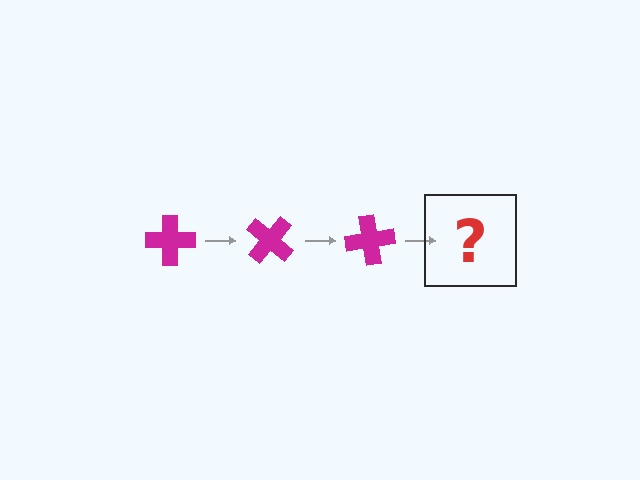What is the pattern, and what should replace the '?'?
The pattern is that the cross rotates 40 degrees each step. The '?' should be a magenta cross rotated 120 degrees.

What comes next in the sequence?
The next element should be a magenta cross rotated 120 degrees.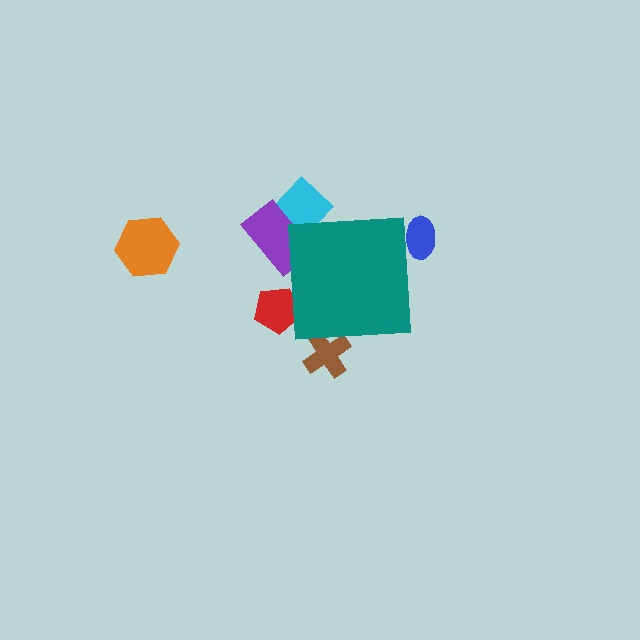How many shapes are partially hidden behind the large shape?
5 shapes are partially hidden.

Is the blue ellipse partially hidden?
Yes, the blue ellipse is partially hidden behind the teal square.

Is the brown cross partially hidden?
Yes, the brown cross is partially hidden behind the teal square.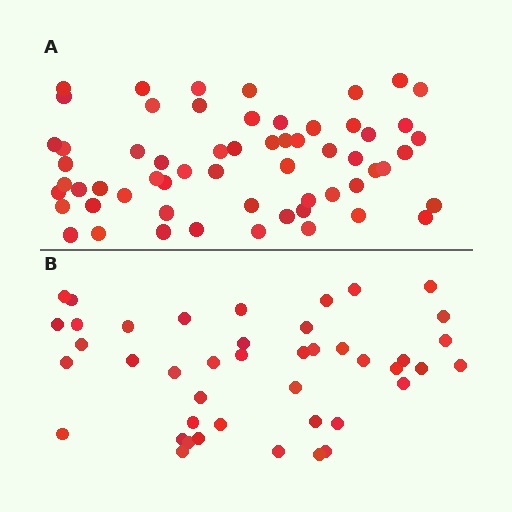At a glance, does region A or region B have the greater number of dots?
Region A (the top region) has more dots.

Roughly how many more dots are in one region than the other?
Region A has approximately 15 more dots than region B.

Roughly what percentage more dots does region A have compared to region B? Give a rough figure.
About 40% more.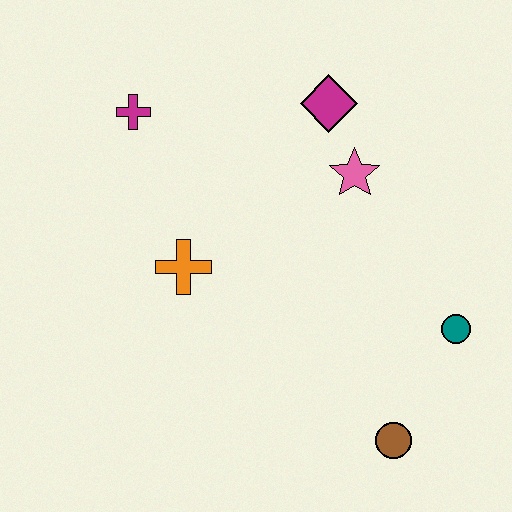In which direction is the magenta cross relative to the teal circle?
The magenta cross is to the left of the teal circle.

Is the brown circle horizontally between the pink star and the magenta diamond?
No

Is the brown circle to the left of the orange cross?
No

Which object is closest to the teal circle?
The brown circle is closest to the teal circle.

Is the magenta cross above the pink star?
Yes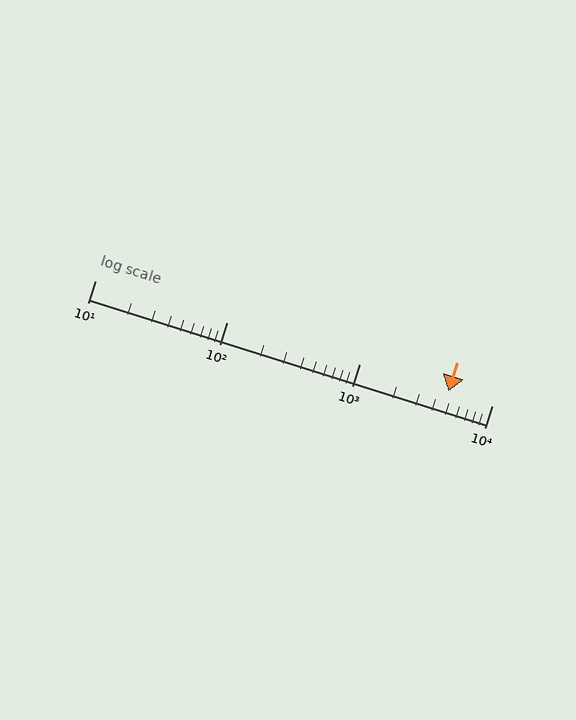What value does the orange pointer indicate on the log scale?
The pointer indicates approximately 4700.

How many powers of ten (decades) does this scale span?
The scale spans 3 decades, from 10 to 10000.